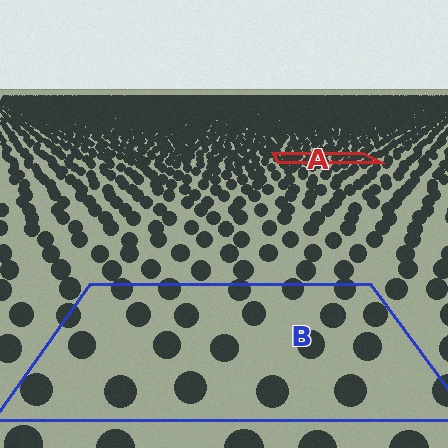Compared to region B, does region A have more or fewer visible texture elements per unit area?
Region A has more texture elements per unit area — they are packed more densely because it is farther away.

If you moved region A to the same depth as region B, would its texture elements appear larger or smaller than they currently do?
They would appear larger. At a closer depth, the same texture elements are projected at a bigger on-screen size.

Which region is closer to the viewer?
Region B is closer. The texture elements there are larger and more spread out.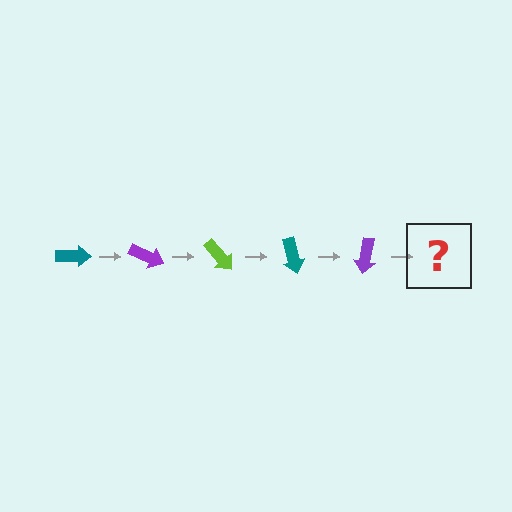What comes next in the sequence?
The next element should be a lime arrow, rotated 125 degrees from the start.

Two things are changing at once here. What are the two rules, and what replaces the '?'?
The two rules are that it rotates 25 degrees each step and the color cycles through teal, purple, and lime. The '?' should be a lime arrow, rotated 125 degrees from the start.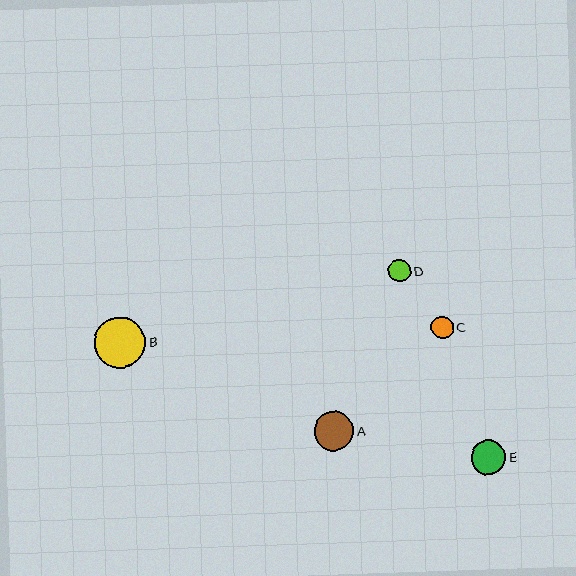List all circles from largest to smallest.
From largest to smallest: B, A, E, D, C.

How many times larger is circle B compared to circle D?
Circle B is approximately 2.2 times the size of circle D.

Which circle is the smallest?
Circle C is the smallest with a size of approximately 22 pixels.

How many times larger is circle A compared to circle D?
Circle A is approximately 1.7 times the size of circle D.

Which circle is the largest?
Circle B is the largest with a size of approximately 51 pixels.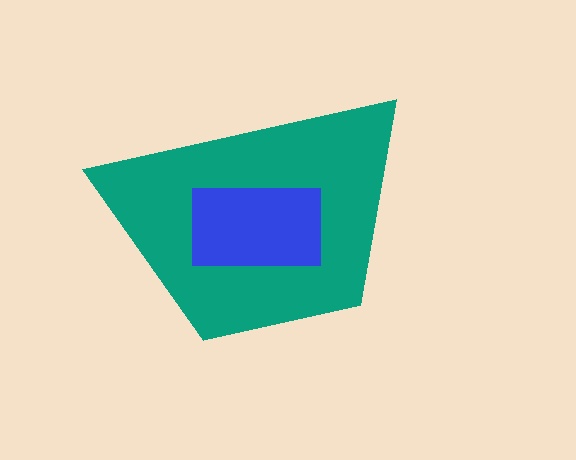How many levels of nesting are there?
2.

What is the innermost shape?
The blue rectangle.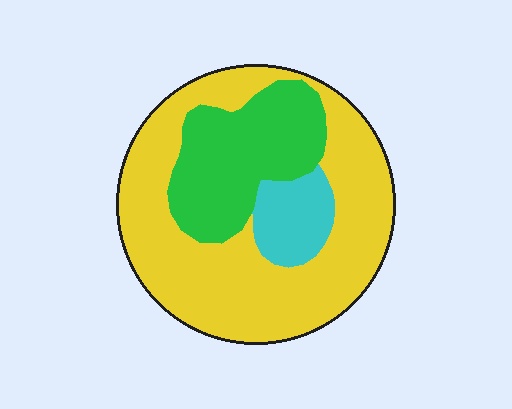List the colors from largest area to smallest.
From largest to smallest: yellow, green, cyan.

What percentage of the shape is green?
Green covers 27% of the shape.